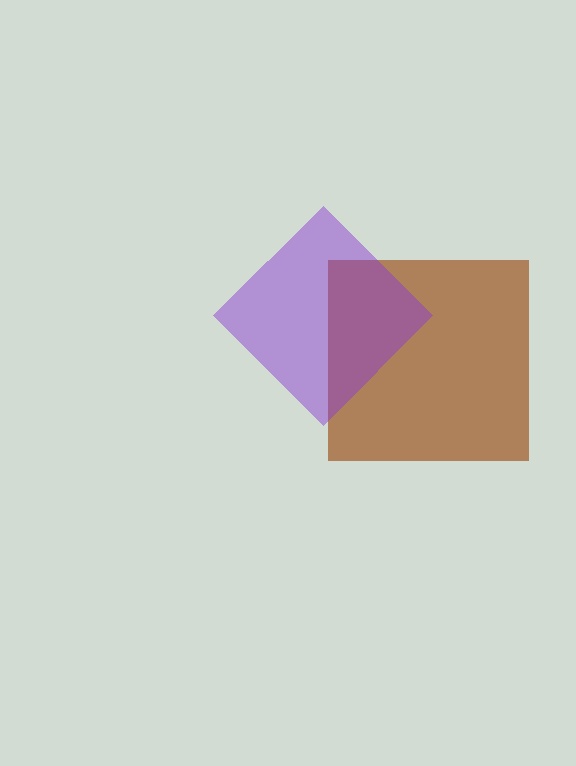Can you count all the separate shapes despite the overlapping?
Yes, there are 2 separate shapes.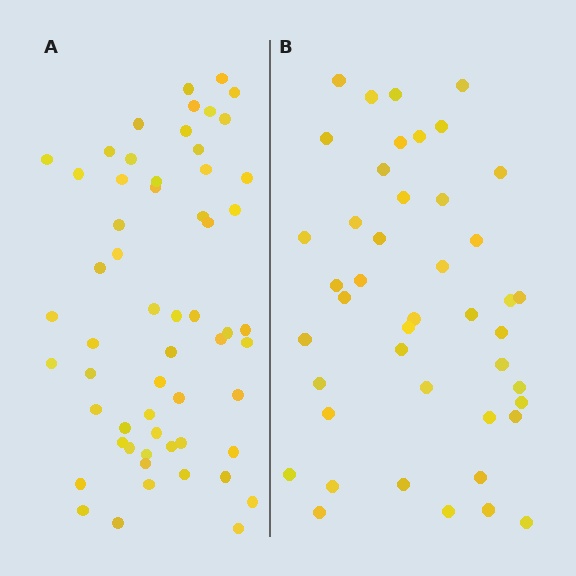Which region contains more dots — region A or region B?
Region A (the left region) has more dots.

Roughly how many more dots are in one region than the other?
Region A has approximately 15 more dots than region B.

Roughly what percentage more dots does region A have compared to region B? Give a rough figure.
About 30% more.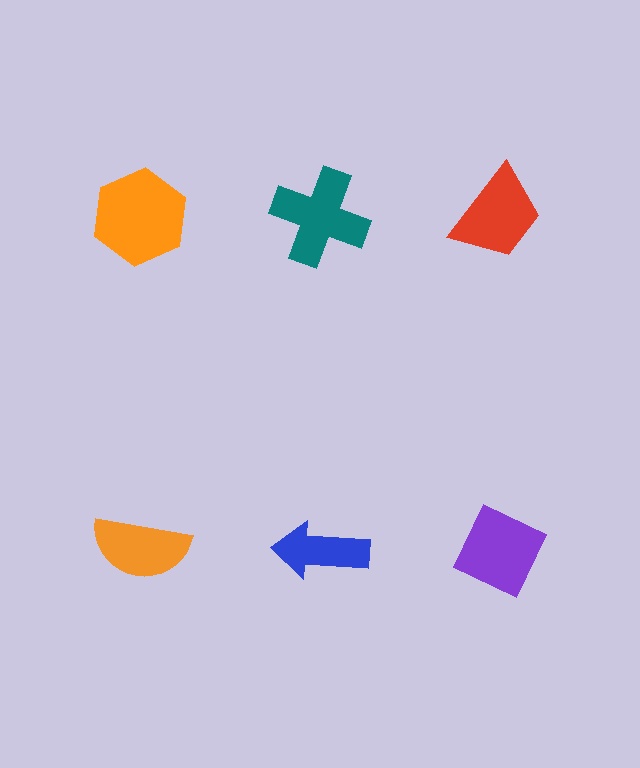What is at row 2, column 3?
A purple diamond.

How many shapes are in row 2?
3 shapes.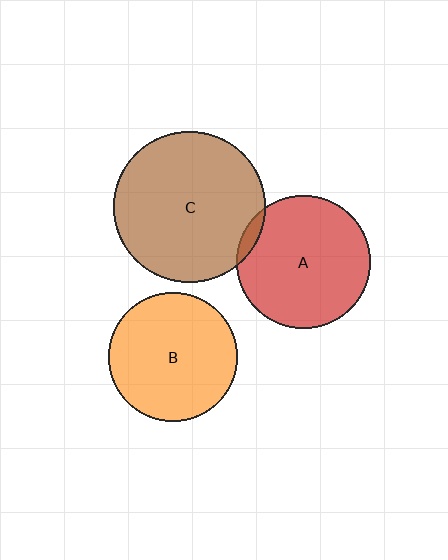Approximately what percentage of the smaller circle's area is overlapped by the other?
Approximately 5%.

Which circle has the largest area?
Circle C (brown).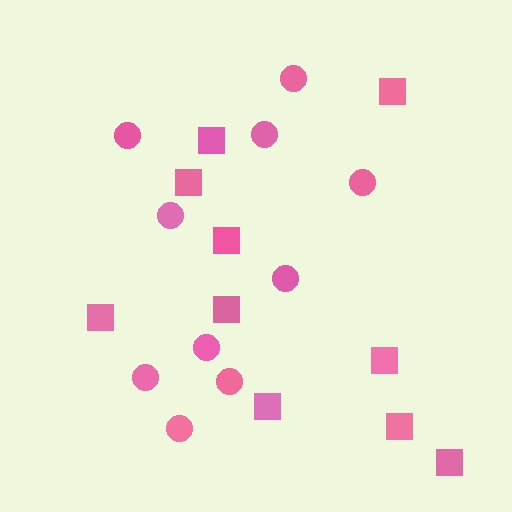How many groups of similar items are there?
There are 2 groups: one group of circles (10) and one group of squares (10).